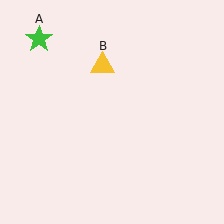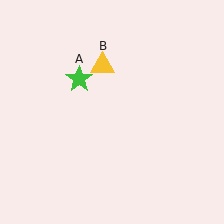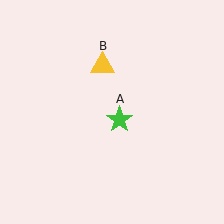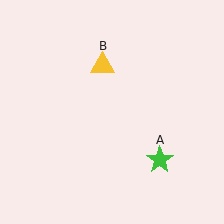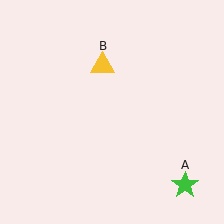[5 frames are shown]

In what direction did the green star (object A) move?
The green star (object A) moved down and to the right.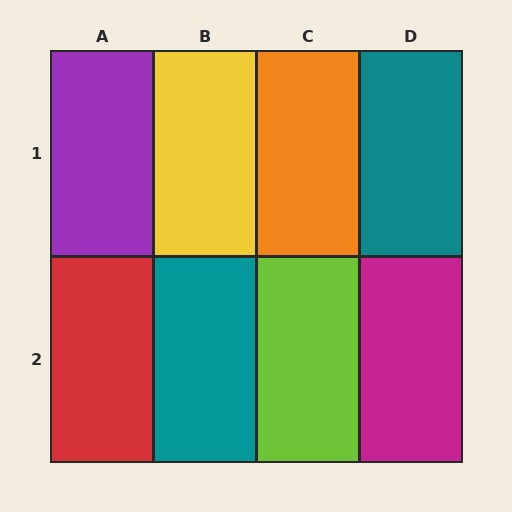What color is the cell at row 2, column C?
Lime.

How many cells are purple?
1 cell is purple.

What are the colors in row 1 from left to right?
Purple, yellow, orange, teal.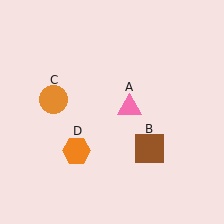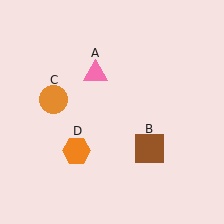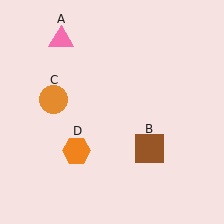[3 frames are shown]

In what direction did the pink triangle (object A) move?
The pink triangle (object A) moved up and to the left.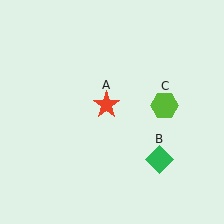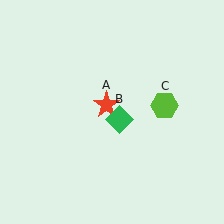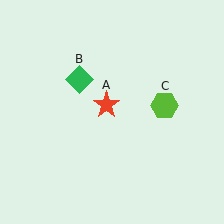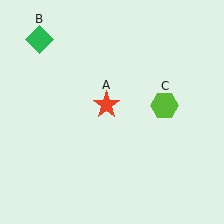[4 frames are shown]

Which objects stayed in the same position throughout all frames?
Red star (object A) and lime hexagon (object C) remained stationary.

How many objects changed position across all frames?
1 object changed position: green diamond (object B).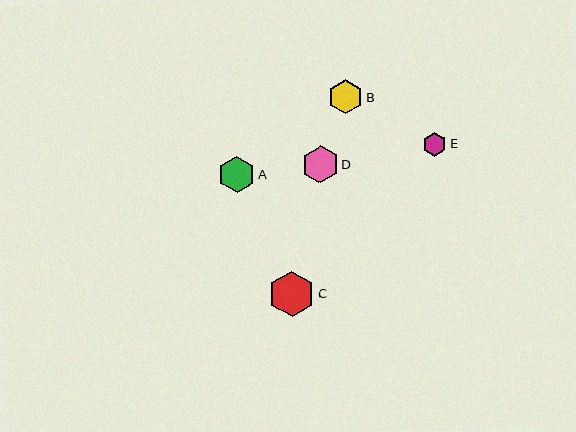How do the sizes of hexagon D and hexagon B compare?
Hexagon D and hexagon B are approximately the same size.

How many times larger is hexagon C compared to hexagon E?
Hexagon C is approximately 1.9 times the size of hexagon E.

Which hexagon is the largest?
Hexagon C is the largest with a size of approximately 46 pixels.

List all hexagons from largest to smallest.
From largest to smallest: C, A, D, B, E.